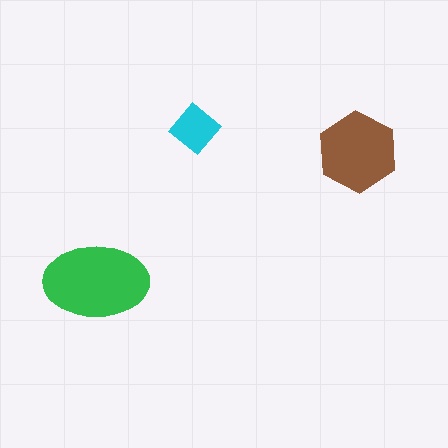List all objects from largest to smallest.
The green ellipse, the brown hexagon, the cyan diamond.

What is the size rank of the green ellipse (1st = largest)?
1st.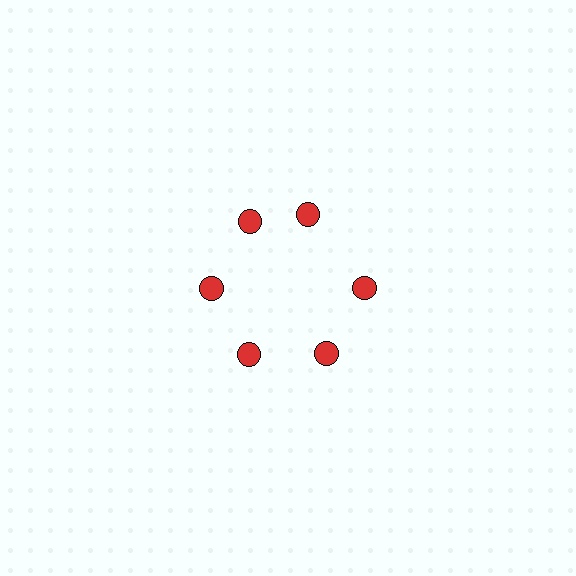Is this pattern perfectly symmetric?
No. The 6 red circles are arranged in a ring, but one element near the 1 o'clock position is rotated out of alignment along the ring, breaking the 6-fold rotational symmetry.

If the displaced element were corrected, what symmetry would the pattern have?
It would have 6-fold rotational symmetry — the pattern would map onto itself every 60 degrees.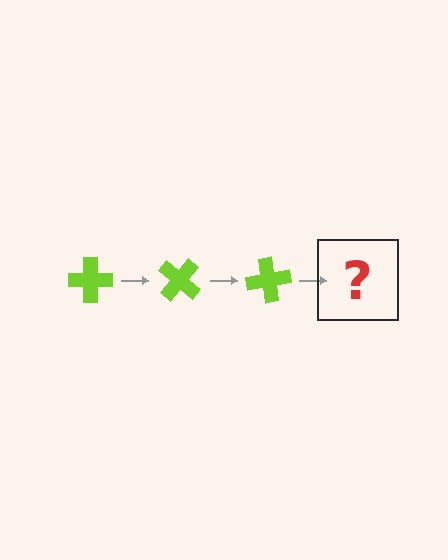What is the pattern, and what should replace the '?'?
The pattern is that the cross rotates 40 degrees each step. The '?' should be a lime cross rotated 120 degrees.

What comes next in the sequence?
The next element should be a lime cross rotated 120 degrees.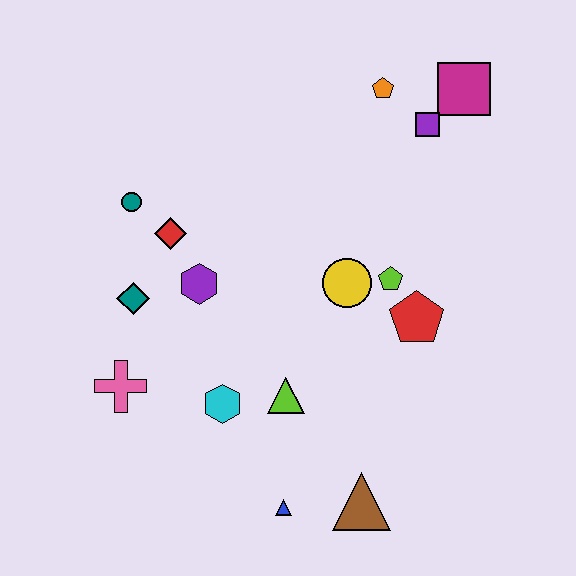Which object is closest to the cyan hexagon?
The lime triangle is closest to the cyan hexagon.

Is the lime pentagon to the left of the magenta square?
Yes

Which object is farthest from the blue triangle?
The magenta square is farthest from the blue triangle.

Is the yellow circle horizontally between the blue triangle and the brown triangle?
Yes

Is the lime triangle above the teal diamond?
No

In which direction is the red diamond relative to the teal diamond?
The red diamond is above the teal diamond.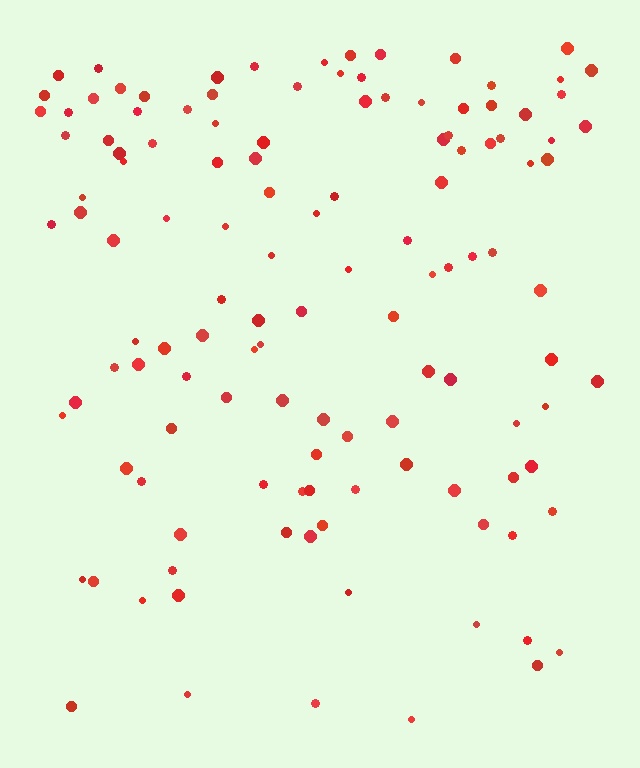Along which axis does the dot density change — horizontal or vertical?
Vertical.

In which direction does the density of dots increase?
From bottom to top, with the top side densest.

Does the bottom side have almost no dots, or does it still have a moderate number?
Still a moderate number, just noticeably fewer than the top.